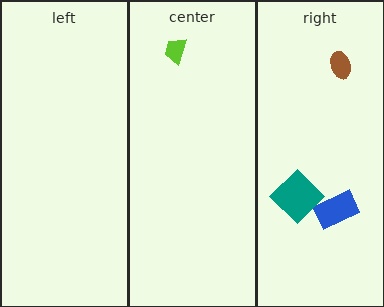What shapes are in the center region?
The lime trapezoid.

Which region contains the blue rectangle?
The right region.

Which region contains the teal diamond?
The right region.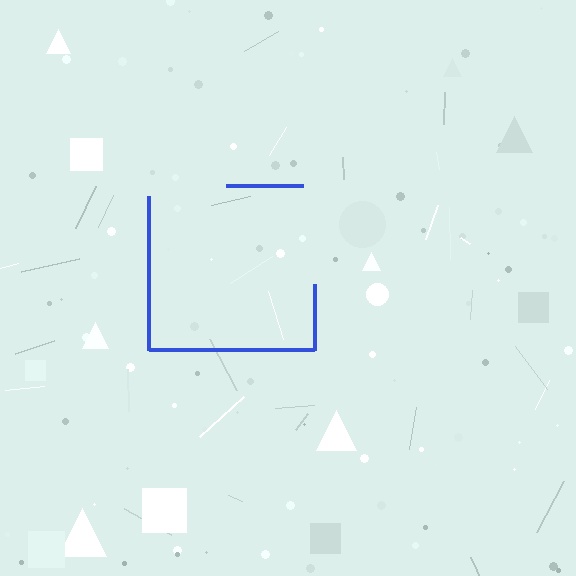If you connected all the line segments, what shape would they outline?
They would outline a square.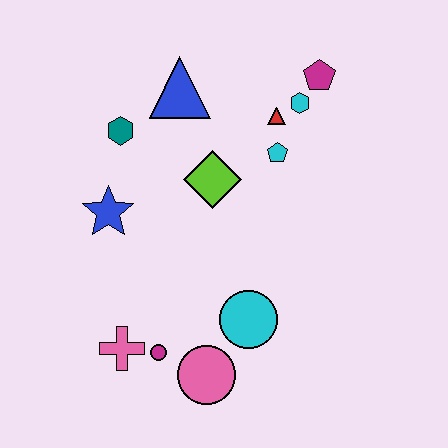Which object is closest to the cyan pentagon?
The red triangle is closest to the cyan pentagon.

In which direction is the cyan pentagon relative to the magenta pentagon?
The cyan pentagon is below the magenta pentagon.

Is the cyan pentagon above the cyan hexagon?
No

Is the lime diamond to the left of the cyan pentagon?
Yes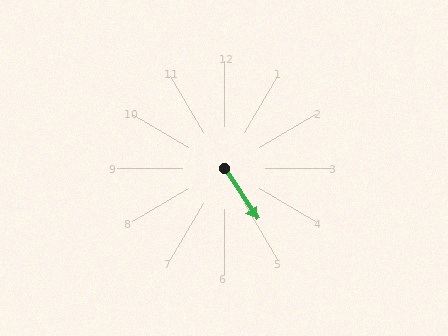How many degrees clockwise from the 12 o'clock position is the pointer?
Approximately 147 degrees.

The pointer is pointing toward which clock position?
Roughly 5 o'clock.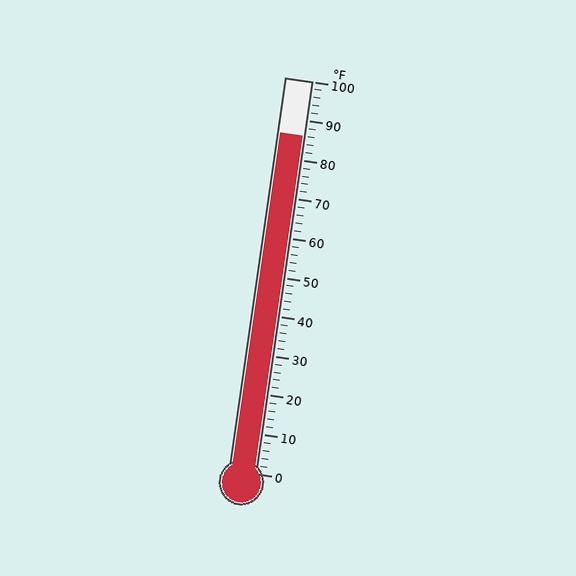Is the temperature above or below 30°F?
The temperature is above 30°F.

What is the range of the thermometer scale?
The thermometer scale ranges from 0°F to 100°F.